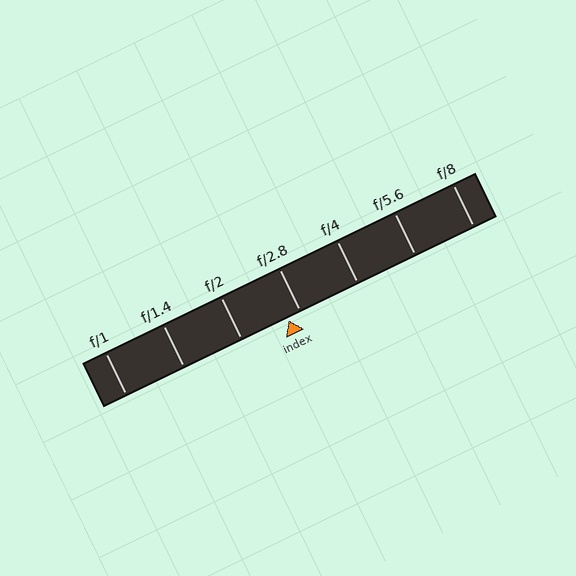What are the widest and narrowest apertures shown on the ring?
The widest aperture shown is f/1 and the narrowest is f/8.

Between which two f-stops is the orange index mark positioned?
The index mark is between f/2 and f/2.8.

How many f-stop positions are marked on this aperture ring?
There are 7 f-stop positions marked.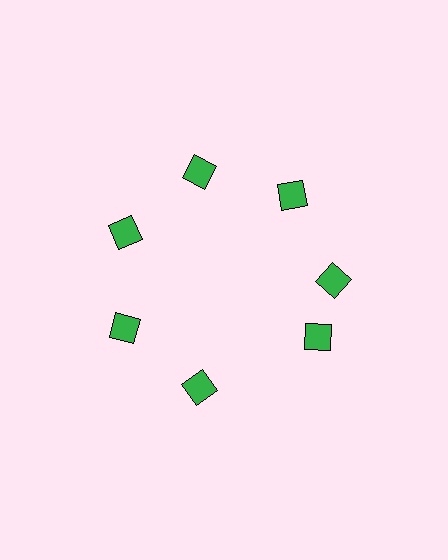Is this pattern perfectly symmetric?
No. The 7 green diamonds are arranged in a ring, but one element near the 5 o'clock position is rotated out of alignment along the ring, breaking the 7-fold rotational symmetry.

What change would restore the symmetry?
The symmetry would be restored by rotating it back into even spacing with its neighbors so that all 7 diamonds sit at equal angles and equal distance from the center.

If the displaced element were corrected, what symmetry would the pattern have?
It would have 7-fold rotational symmetry — the pattern would map onto itself every 51 degrees.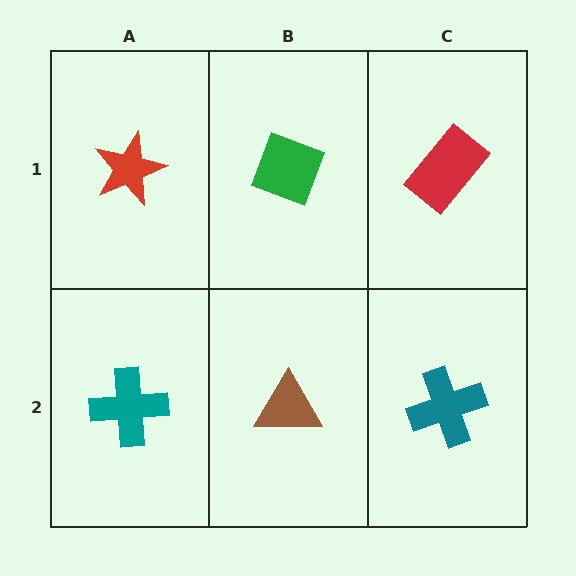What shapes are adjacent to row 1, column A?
A teal cross (row 2, column A), a green diamond (row 1, column B).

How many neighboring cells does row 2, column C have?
2.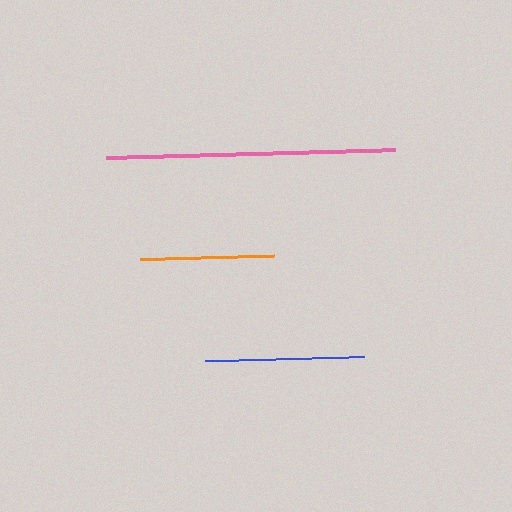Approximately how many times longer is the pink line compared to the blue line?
The pink line is approximately 1.8 times the length of the blue line.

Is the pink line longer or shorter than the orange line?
The pink line is longer than the orange line.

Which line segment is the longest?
The pink line is the longest at approximately 289 pixels.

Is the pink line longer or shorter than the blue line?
The pink line is longer than the blue line.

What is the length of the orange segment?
The orange segment is approximately 134 pixels long.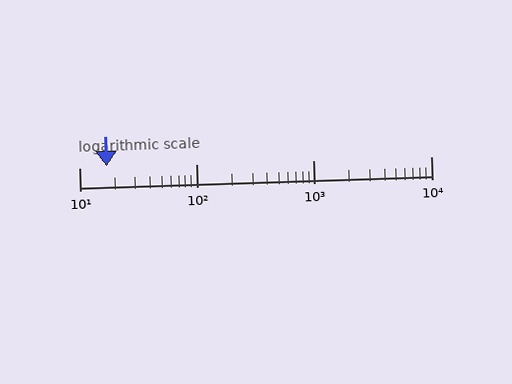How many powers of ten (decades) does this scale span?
The scale spans 3 decades, from 10 to 10000.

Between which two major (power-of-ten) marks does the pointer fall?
The pointer is between 10 and 100.